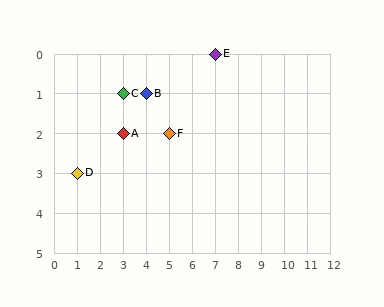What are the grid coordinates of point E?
Point E is at grid coordinates (7, 0).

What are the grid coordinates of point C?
Point C is at grid coordinates (3, 1).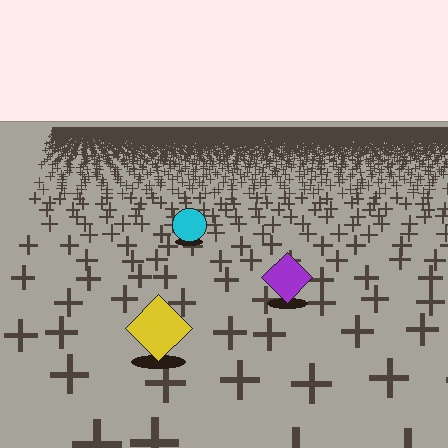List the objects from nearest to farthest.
From nearest to farthest: the yellow diamond, the purple diamond, the cyan circle.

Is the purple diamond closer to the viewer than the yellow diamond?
No. The yellow diamond is closer — you can tell from the texture gradient: the ground texture is coarser near it.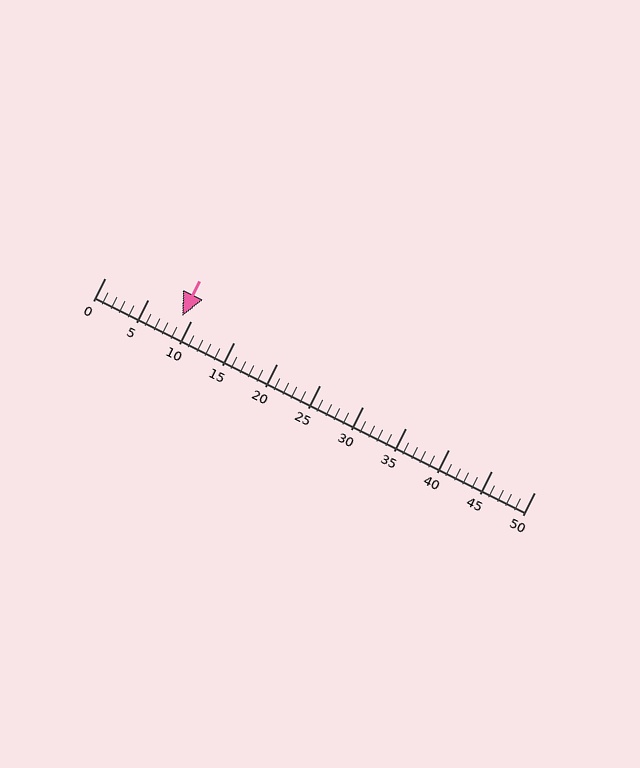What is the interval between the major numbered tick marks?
The major tick marks are spaced 5 units apart.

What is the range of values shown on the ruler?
The ruler shows values from 0 to 50.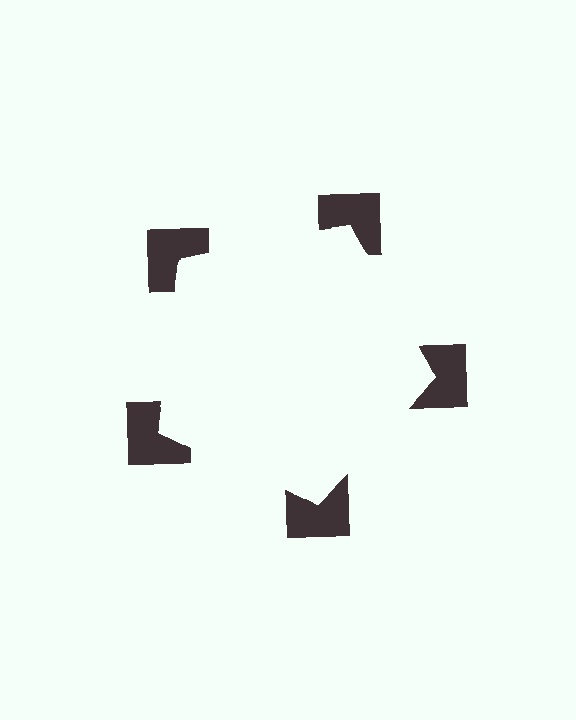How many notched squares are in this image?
There are 5 — one at each vertex of the illusory pentagon.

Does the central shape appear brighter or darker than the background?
It typically appears slightly brighter than the background, even though no actual brightness change is drawn.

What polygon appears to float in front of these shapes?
An illusory pentagon — its edges are inferred from the aligned wedge cuts in the notched squares, not physically drawn.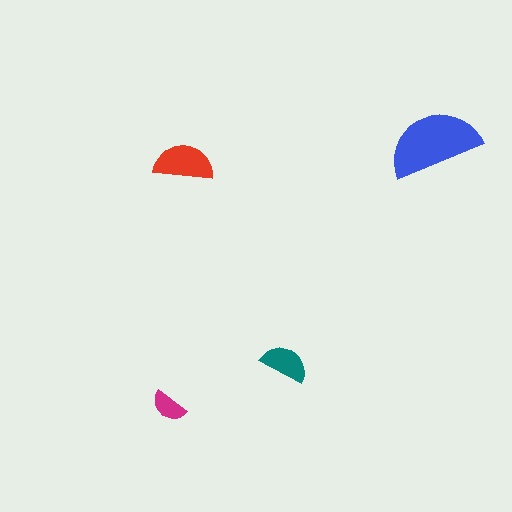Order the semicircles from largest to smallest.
the blue one, the red one, the teal one, the magenta one.